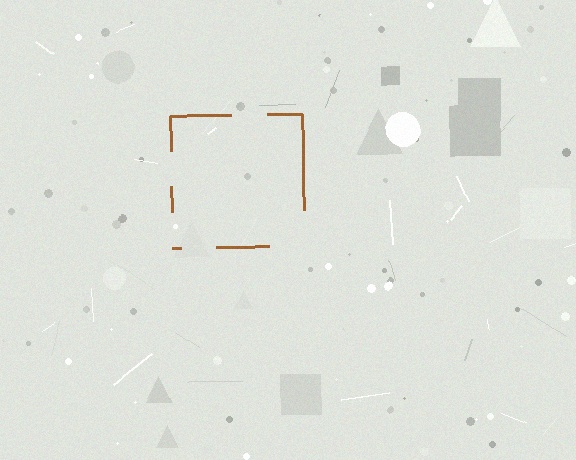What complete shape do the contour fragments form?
The contour fragments form a square.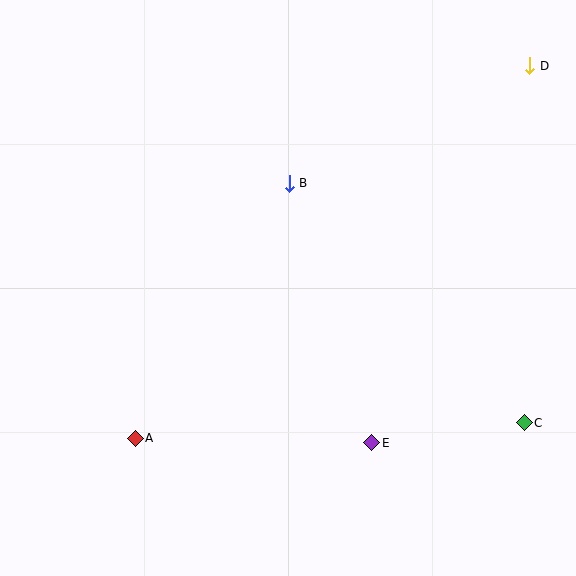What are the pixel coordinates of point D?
Point D is at (530, 66).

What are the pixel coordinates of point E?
Point E is at (372, 443).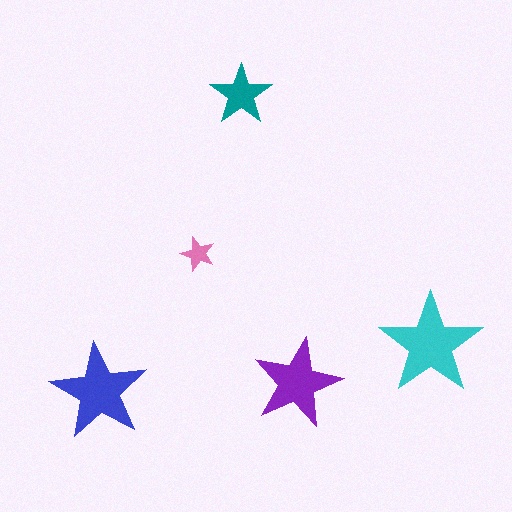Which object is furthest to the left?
The blue star is leftmost.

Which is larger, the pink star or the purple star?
The purple one.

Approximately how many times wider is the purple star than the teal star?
About 1.5 times wider.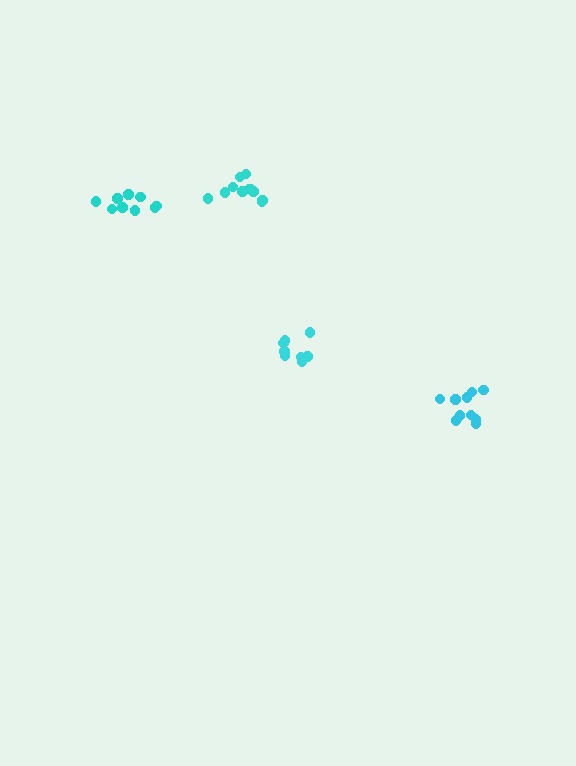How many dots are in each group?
Group 1: 11 dots, Group 2: 9 dots, Group 3: 9 dots, Group 4: 10 dots (39 total).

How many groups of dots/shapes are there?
There are 4 groups.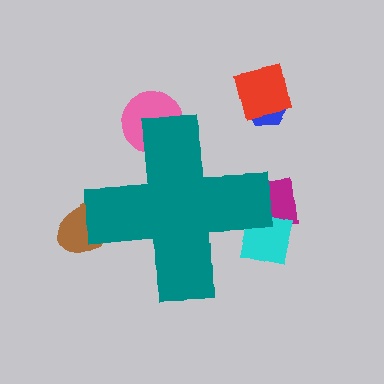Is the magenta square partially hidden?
Yes, the magenta square is partially hidden behind the teal cross.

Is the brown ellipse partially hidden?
Yes, the brown ellipse is partially hidden behind the teal cross.